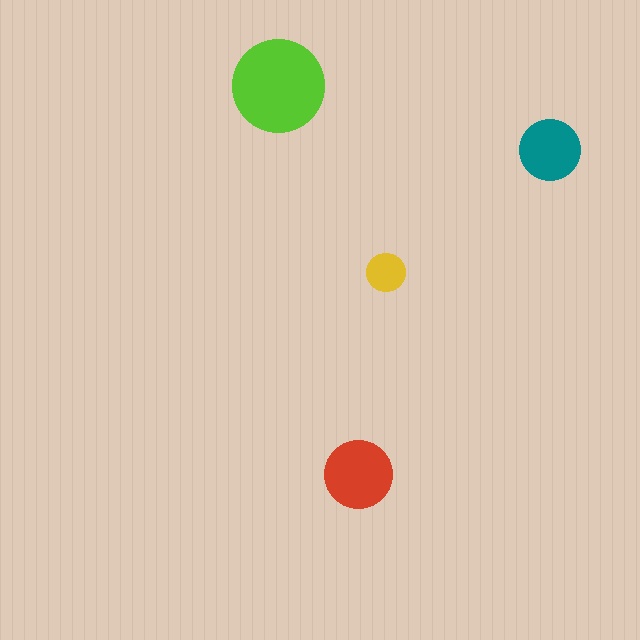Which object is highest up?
The lime circle is topmost.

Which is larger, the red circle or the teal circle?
The red one.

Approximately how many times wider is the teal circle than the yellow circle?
About 1.5 times wider.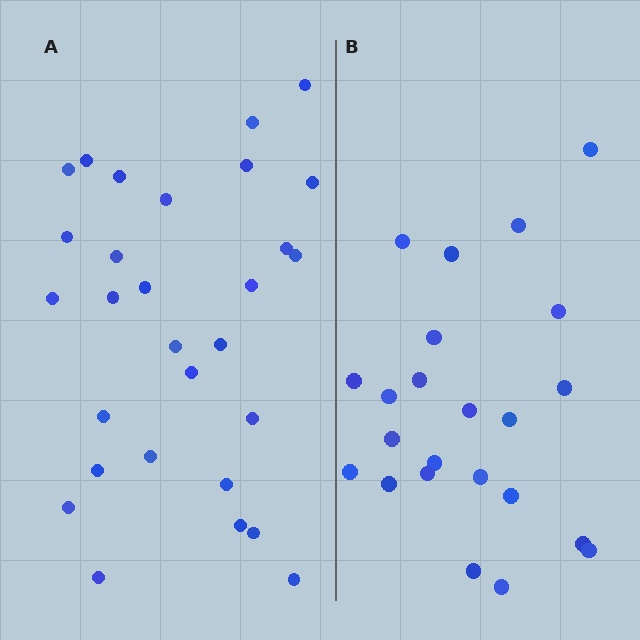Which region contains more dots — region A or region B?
Region A (the left region) has more dots.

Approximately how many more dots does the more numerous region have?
Region A has about 6 more dots than region B.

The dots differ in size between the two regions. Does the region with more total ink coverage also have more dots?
No. Region B has more total ink coverage because its dots are larger, but region A actually contains more individual dots. Total area can be misleading — the number of items is what matters here.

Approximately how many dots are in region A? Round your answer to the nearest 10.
About 30 dots. (The exact count is 29, which rounds to 30.)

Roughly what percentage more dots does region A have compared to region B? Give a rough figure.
About 25% more.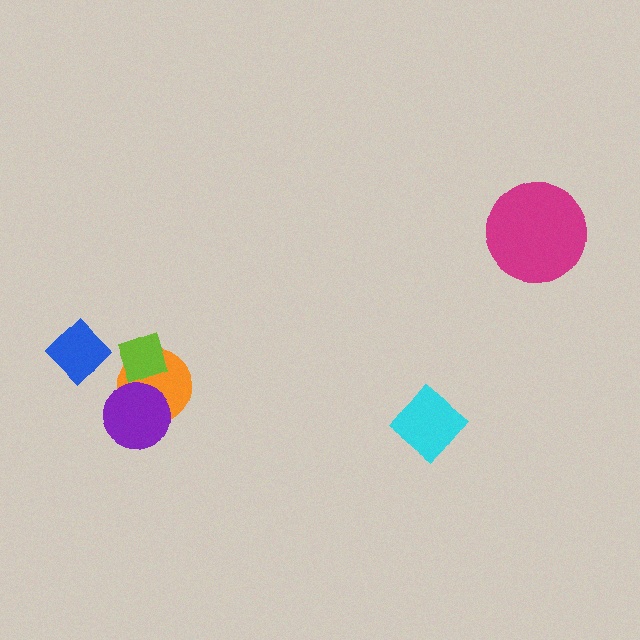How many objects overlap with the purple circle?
1 object overlaps with the purple circle.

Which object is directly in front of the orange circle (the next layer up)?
The lime diamond is directly in front of the orange circle.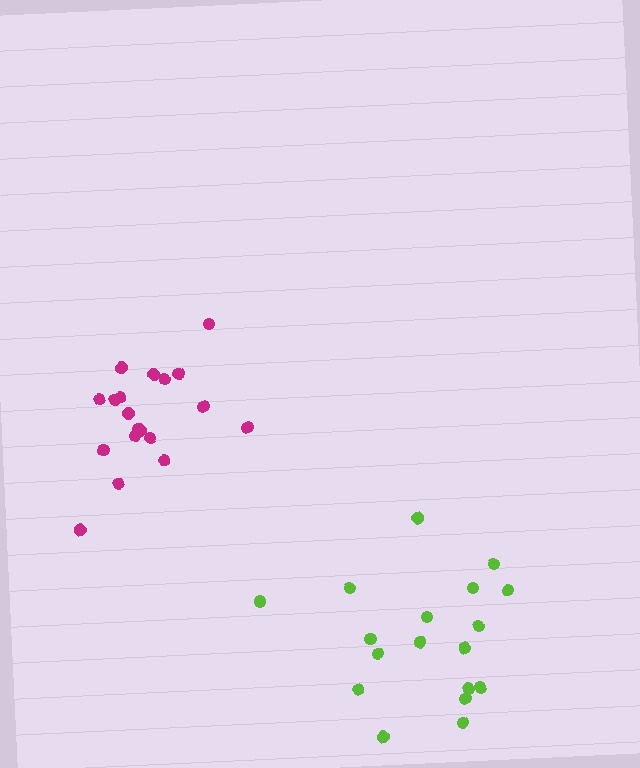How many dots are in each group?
Group 1: 18 dots, Group 2: 19 dots (37 total).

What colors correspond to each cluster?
The clusters are colored: lime, magenta.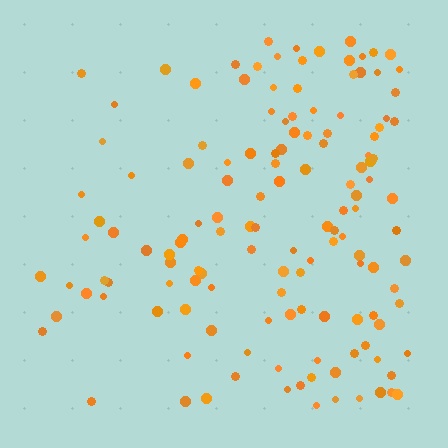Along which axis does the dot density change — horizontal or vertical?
Horizontal.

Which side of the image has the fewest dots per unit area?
The left.